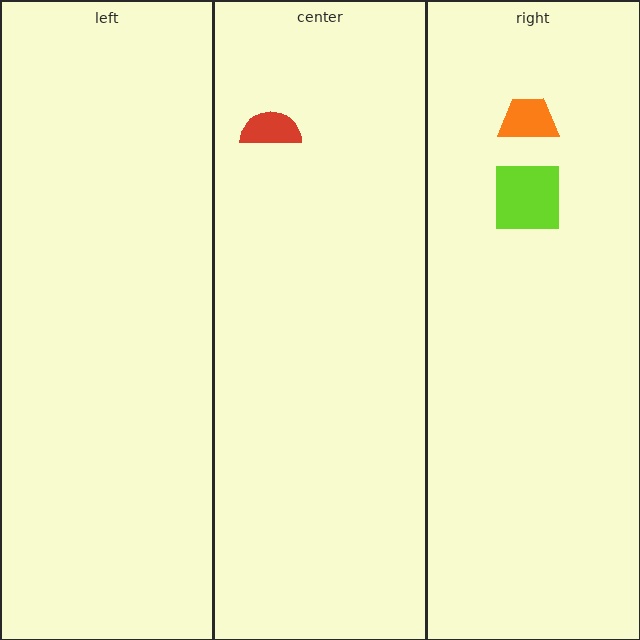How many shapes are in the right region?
2.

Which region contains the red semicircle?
The center region.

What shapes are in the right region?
The orange trapezoid, the lime square.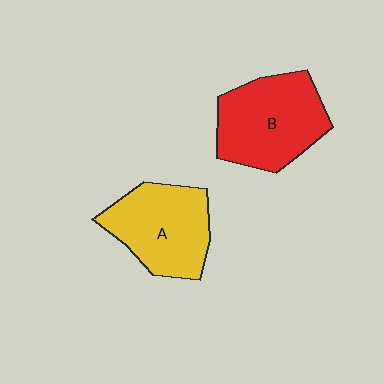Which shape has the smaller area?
Shape A (yellow).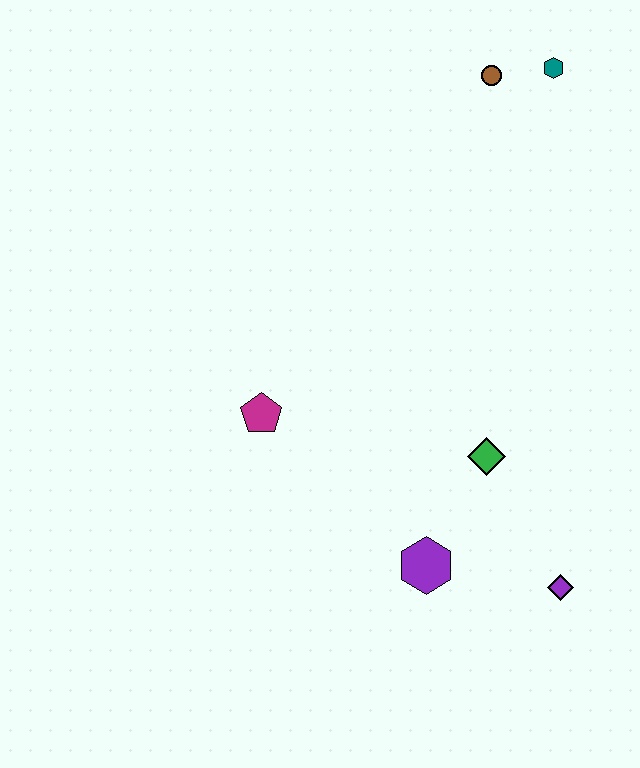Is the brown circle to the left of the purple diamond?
Yes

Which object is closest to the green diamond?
The purple hexagon is closest to the green diamond.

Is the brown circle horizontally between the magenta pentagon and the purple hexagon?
No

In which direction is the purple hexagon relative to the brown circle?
The purple hexagon is below the brown circle.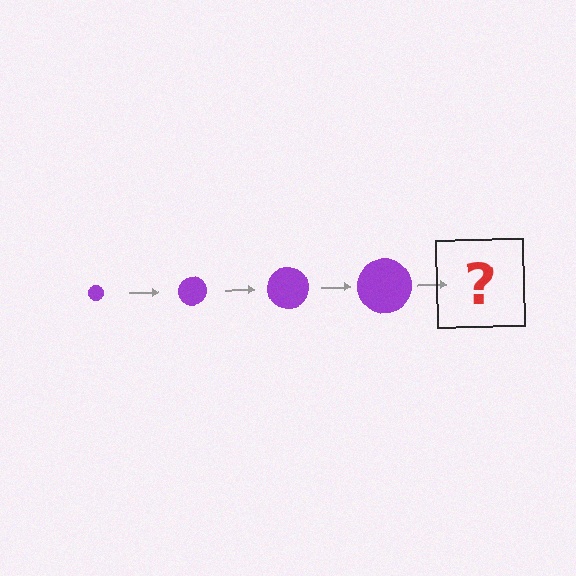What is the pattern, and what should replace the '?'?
The pattern is that the circle gets progressively larger each step. The '?' should be a purple circle, larger than the previous one.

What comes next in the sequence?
The next element should be a purple circle, larger than the previous one.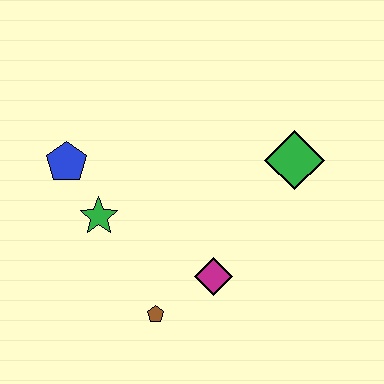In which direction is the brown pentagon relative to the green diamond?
The brown pentagon is below the green diamond.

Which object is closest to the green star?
The blue pentagon is closest to the green star.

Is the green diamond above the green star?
Yes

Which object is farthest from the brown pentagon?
The green diamond is farthest from the brown pentagon.